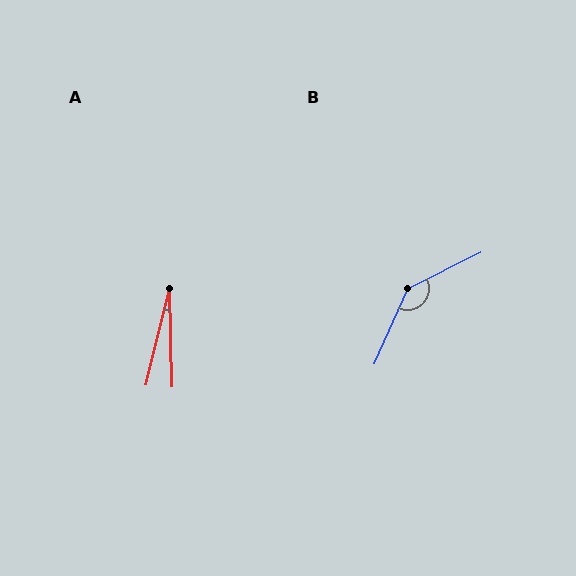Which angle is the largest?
B, at approximately 141 degrees.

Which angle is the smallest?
A, at approximately 15 degrees.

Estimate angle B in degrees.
Approximately 141 degrees.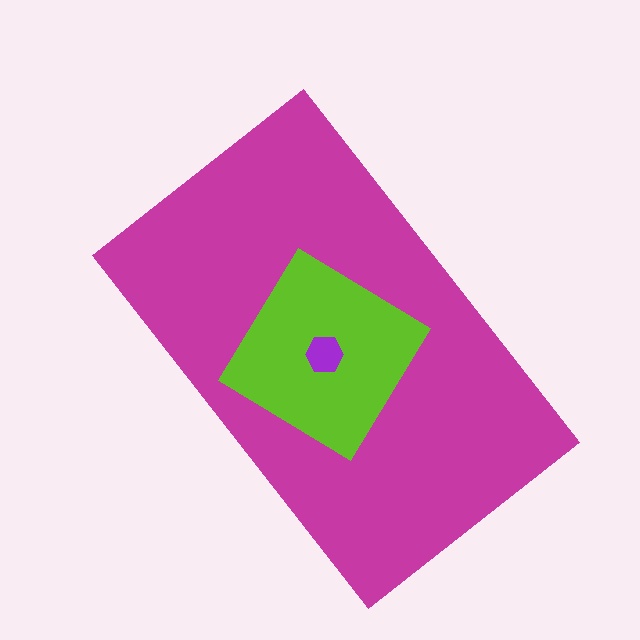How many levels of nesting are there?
3.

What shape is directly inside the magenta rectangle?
The lime diamond.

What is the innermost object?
The purple hexagon.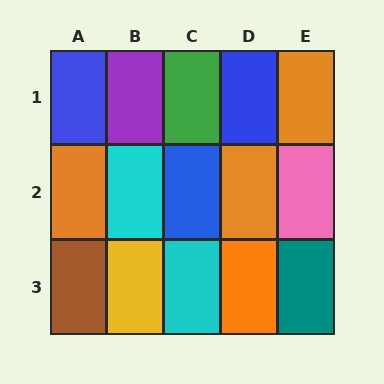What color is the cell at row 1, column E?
Orange.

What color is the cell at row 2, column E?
Pink.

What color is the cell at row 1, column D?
Blue.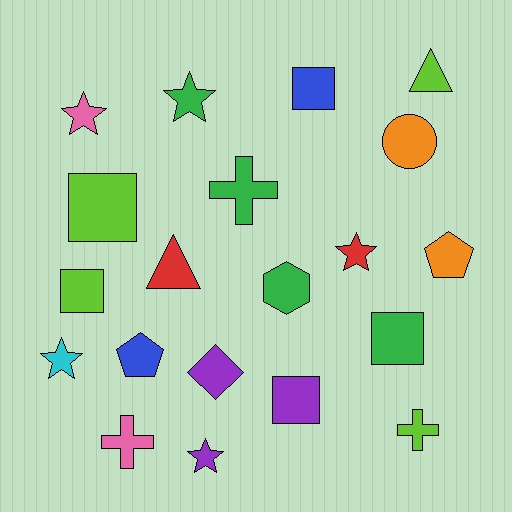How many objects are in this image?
There are 20 objects.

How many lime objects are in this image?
There are 4 lime objects.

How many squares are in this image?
There are 5 squares.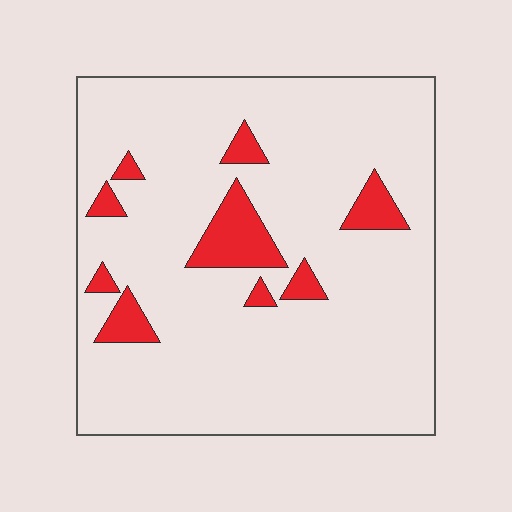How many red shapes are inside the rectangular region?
9.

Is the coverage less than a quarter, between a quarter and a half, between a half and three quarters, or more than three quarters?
Less than a quarter.